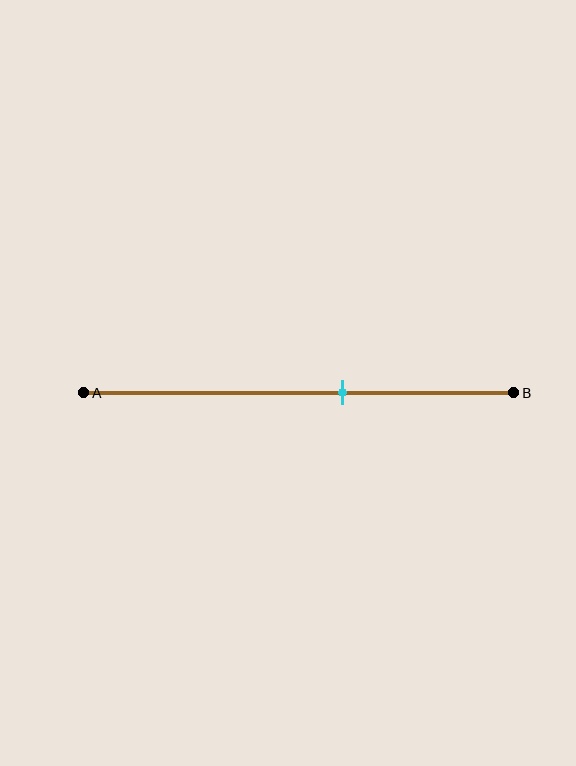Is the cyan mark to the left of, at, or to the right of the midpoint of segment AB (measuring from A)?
The cyan mark is to the right of the midpoint of segment AB.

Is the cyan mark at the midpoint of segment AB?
No, the mark is at about 60% from A, not at the 50% midpoint.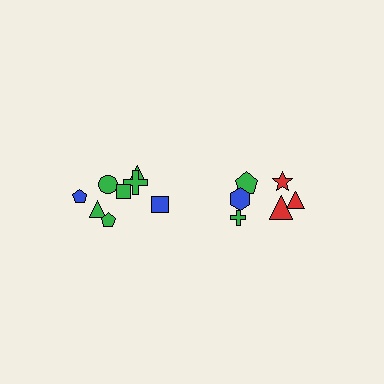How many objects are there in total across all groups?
There are 14 objects.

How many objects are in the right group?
There are 6 objects.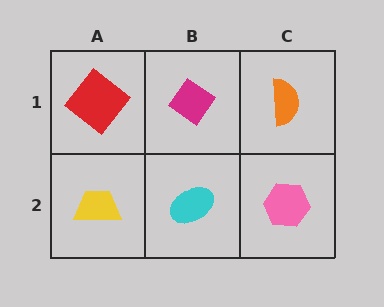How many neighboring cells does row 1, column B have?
3.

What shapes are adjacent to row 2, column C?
An orange semicircle (row 1, column C), a cyan ellipse (row 2, column B).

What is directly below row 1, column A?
A yellow trapezoid.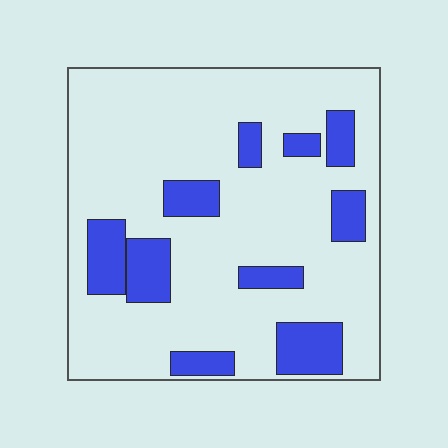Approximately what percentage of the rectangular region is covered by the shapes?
Approximately 20%.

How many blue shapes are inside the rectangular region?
10.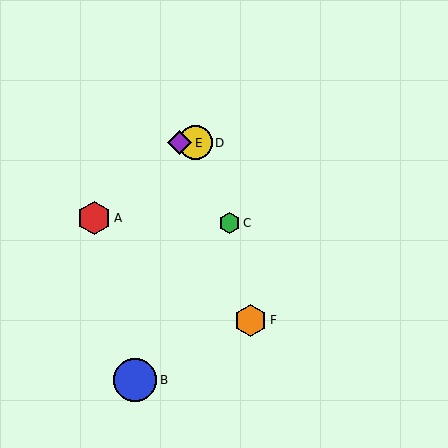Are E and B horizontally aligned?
No, E is at y≈143 and B is at y≈380.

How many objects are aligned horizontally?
2 objects (D, E) are aligned horizontally.